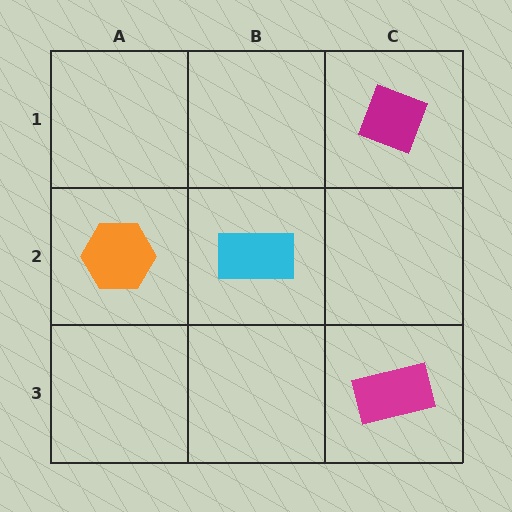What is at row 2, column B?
A cyan rectangle.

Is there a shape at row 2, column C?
No, that cell is empty.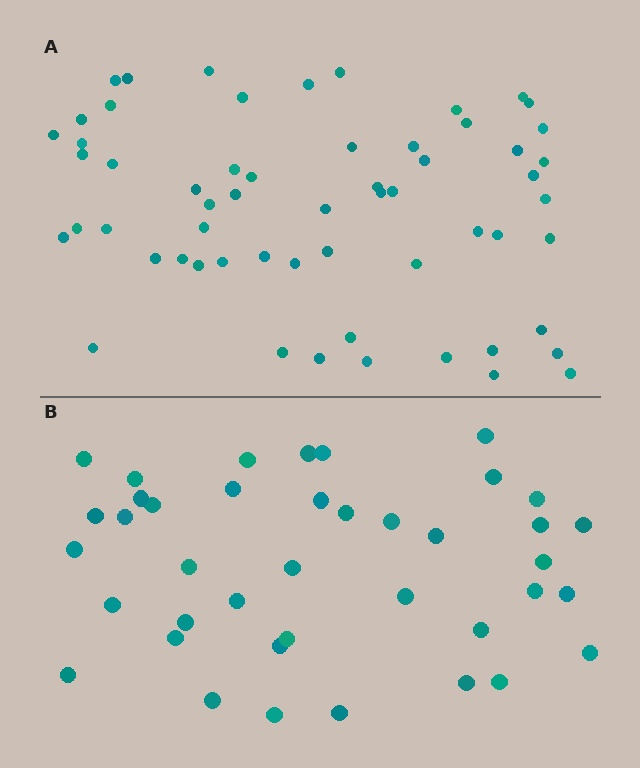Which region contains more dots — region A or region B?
Region A (the top region) has more dots.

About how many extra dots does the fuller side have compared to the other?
Region A has approximately 20 more dots than region B.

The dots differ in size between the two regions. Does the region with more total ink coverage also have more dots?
No. Region B has more total ink coverage because its dots are larger, but region A actually contains more individual dots. Total area can be misleading — the number of items is what matters here.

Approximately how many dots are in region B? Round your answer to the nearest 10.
About 40 dots.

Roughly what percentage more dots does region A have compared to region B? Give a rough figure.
About 50% more.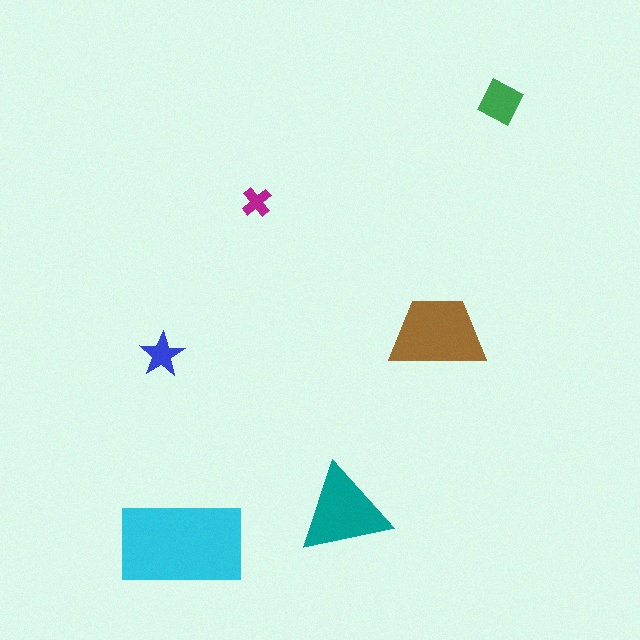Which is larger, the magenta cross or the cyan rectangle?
The cyan rectangle.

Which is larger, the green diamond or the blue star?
The green diamond.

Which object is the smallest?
The magenta cross.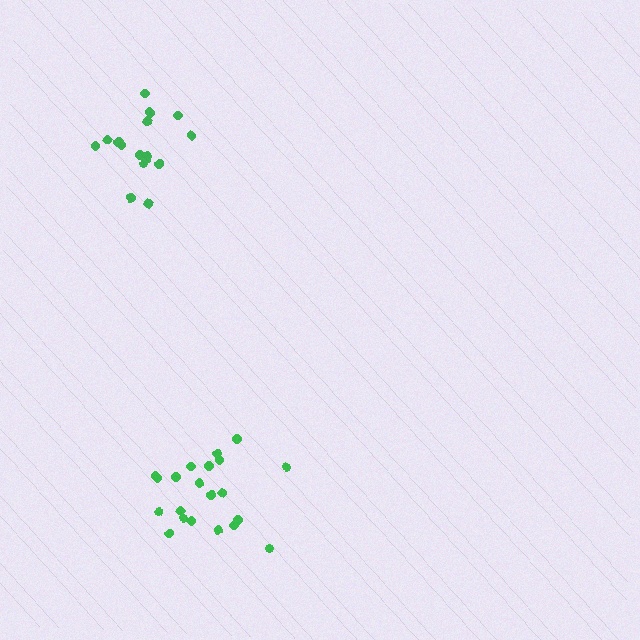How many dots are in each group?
Group 1: 21 dots, Group 2: 16 dots (37 total).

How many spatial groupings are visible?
There are 2 spatial groupings.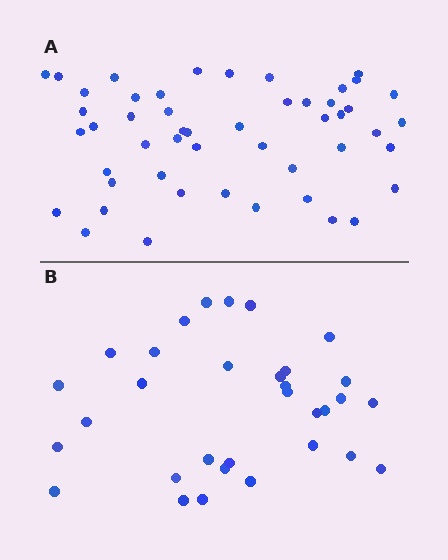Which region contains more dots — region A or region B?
Region A (the top region) has more dots.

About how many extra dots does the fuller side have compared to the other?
Region A has approximately 20 more dots than region B.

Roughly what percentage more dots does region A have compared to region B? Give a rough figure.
About 55% more.